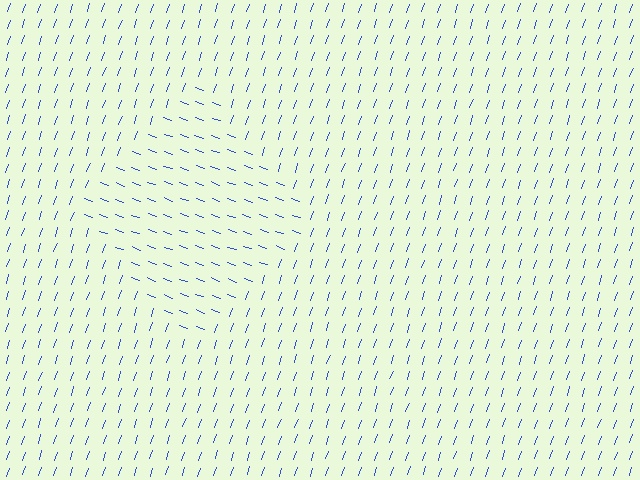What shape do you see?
I see a diamond.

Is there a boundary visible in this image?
Yes, there is a texture boundary formed by a change in line orientation.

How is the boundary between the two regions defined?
The boundary is defined purely by a change in line orientation (approximately 89 degrees difference). All lines are the same color and thickness.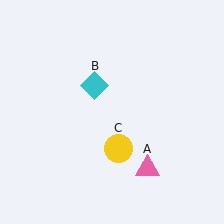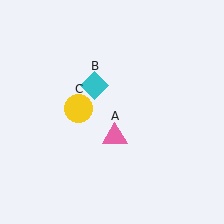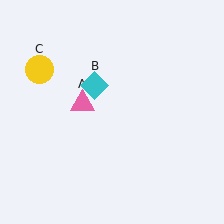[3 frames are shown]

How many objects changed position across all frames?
2 objects changed position: pink triangle (object A), yellow circle (object C).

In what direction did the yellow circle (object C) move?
The yellow circle (object C) moved up and to the left.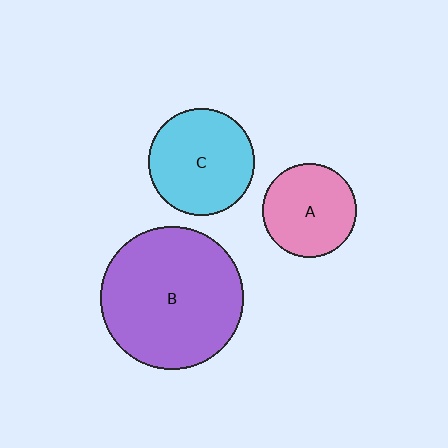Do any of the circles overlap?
No, none of the circles overlap.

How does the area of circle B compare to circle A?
Approximately 2.3 times.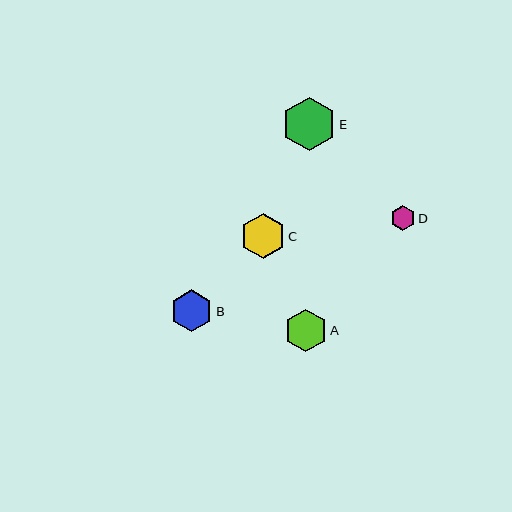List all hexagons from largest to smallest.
From largest to smallest: E, C, B, A, D.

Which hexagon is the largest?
Hexagon E is the largest with a size of approximately 53 pixels.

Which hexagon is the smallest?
Hexagon D is the smallest with a size of approximately 24 pixels.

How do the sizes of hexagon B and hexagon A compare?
Hexagon B and hexagon A are approximately the same size.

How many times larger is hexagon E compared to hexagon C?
Hexagon E is approximately 1.2 times the size of hexagon C.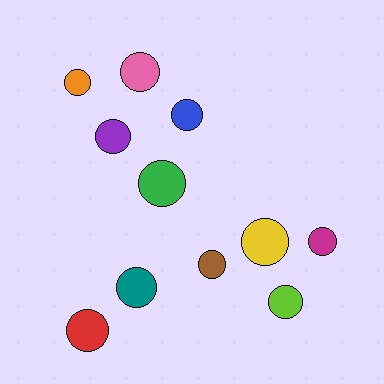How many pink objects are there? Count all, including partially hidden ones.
There is 1 pink object.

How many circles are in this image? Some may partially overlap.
There are 11 circles.